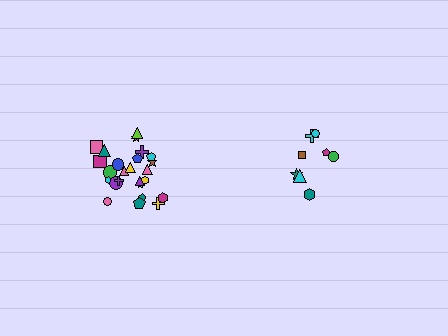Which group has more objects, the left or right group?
The left group.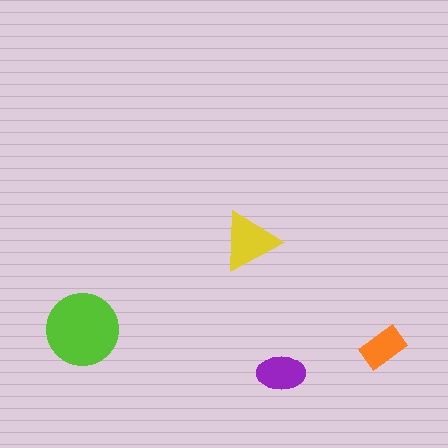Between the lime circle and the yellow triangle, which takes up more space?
The lime circle.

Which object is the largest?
The lime circle.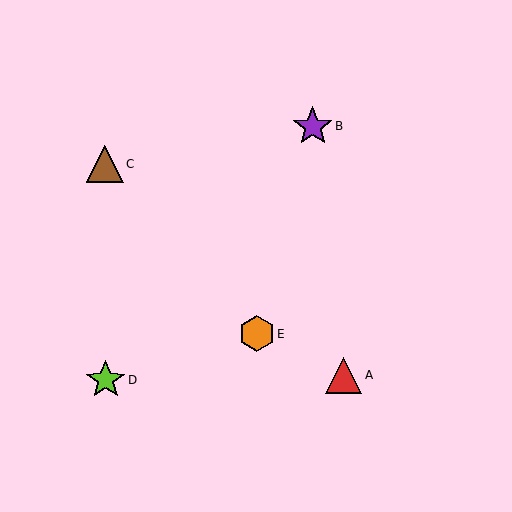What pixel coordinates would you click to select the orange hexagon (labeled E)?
Click at (257, 334) to select the orange hexagon E.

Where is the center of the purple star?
The center of the purple star is at (313, 126).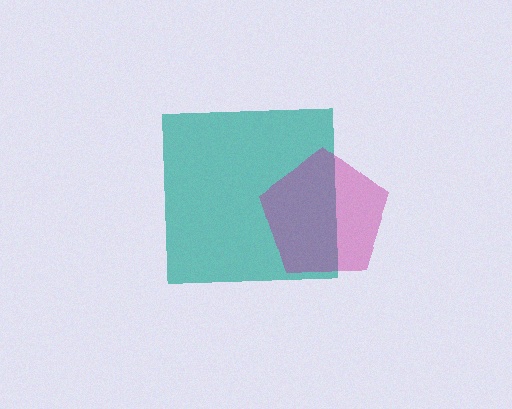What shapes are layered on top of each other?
The layered shapes are: a teal square, a magenta pentagon.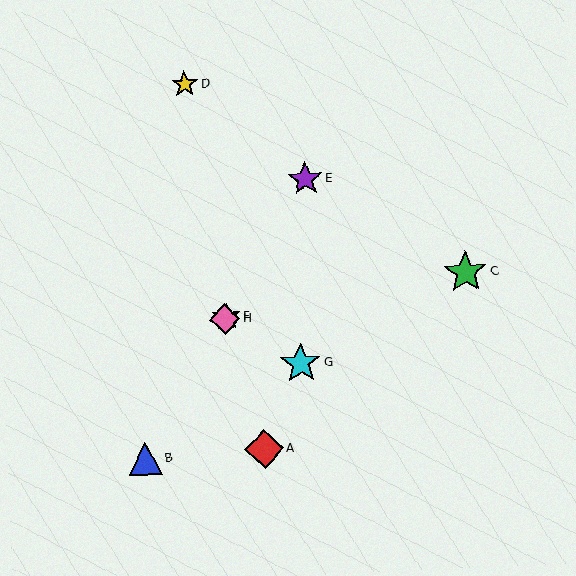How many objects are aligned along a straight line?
4 objects (B, E, F, H) are aligned along a straight line.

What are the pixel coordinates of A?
Object A is at (264, 449).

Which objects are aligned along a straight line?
Objects B, E, F, H are aligned along a straight line.